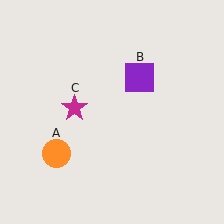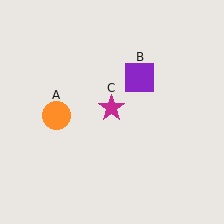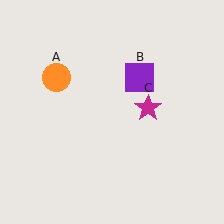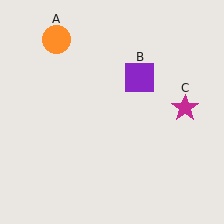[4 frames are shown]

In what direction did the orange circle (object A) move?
The orange circle (object A) moved up.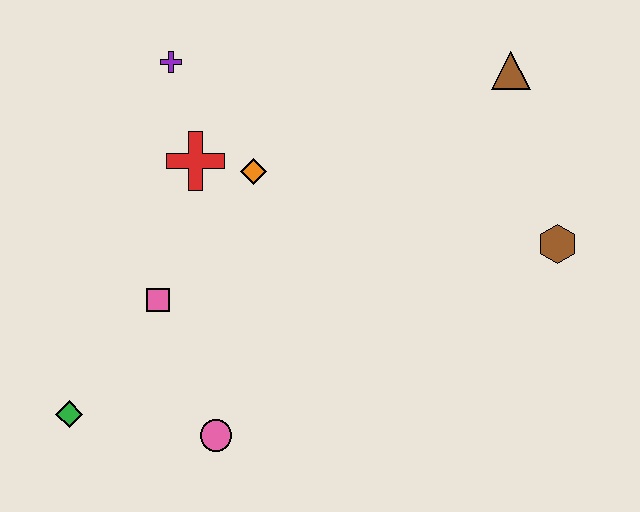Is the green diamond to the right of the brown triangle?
No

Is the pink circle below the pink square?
Yes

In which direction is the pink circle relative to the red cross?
The pink circle is below the red cross.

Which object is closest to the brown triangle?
The brown hexagon is closest to the brown triangle.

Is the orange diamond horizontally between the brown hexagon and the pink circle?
Yes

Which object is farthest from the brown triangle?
The green diamond is farthest from the brown triangle.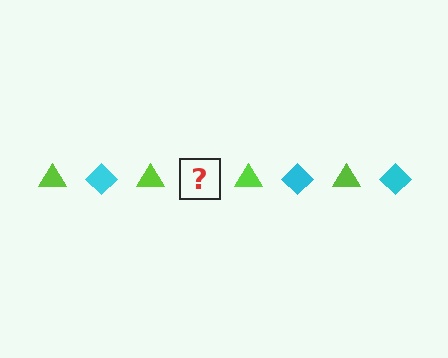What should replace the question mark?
The question mark should be replaced with a cyan diamond.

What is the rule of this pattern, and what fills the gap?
The rule is that the pattern alternates between lime triangle and cyan diamond. The gap should be filled with a cyan diamond.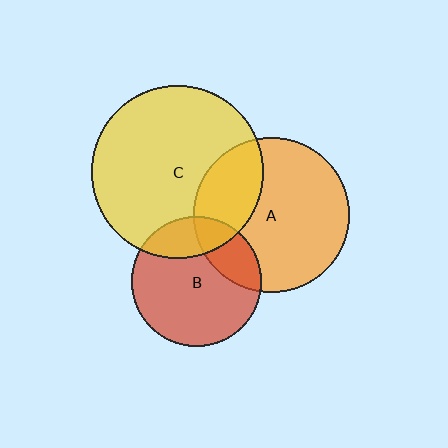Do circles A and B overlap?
Yes.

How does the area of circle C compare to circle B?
Approximately 1.8 times.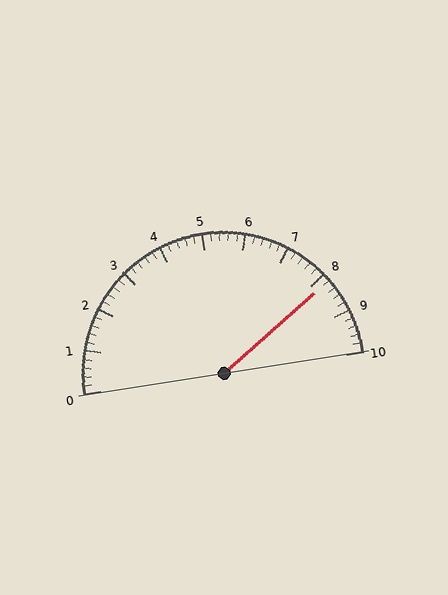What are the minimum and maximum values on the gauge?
The gauge ranges from 0 to 10.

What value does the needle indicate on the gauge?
The needle indicates approximately 8.2.